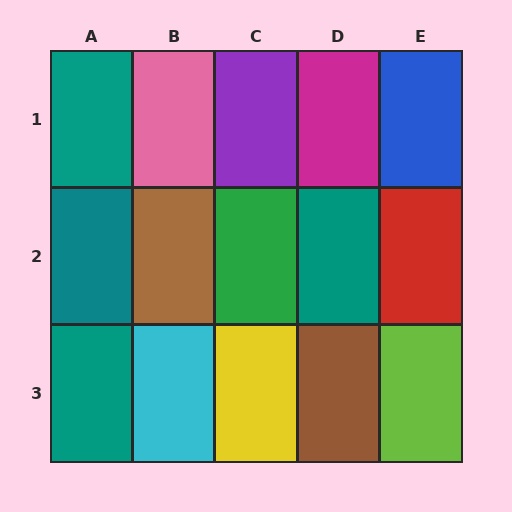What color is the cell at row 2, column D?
Teal.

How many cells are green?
1 cell is green.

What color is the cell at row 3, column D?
Brown.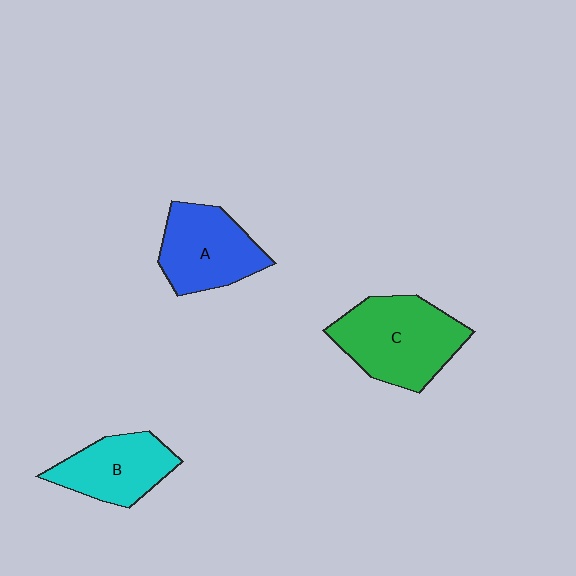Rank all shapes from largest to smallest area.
From largest to smallest: C (green), A (blue), B (cyan).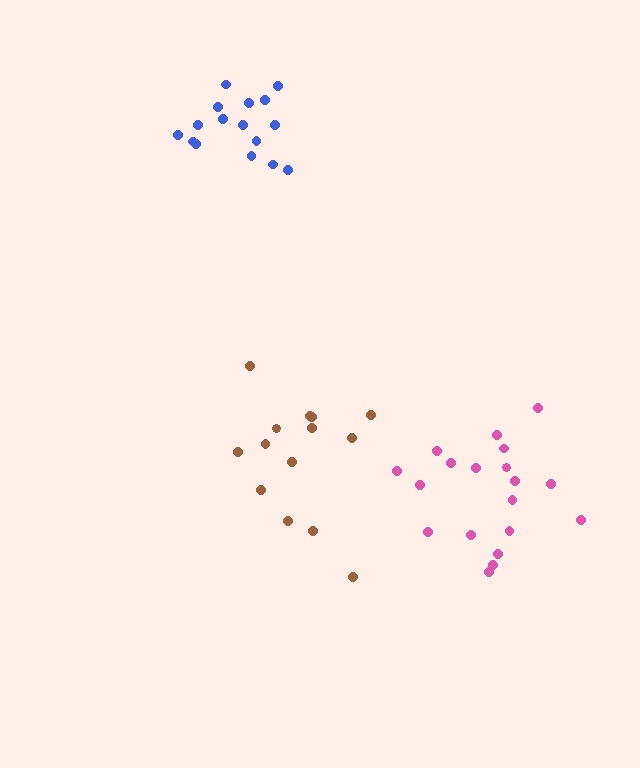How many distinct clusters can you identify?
There are 3 distinct clusters.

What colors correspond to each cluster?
The clusters are colored: blue, brown, pink.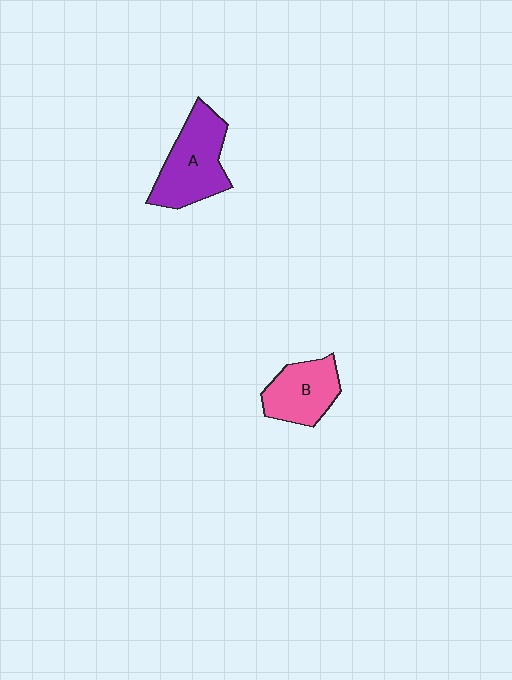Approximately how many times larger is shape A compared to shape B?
Approximately 1.3 times.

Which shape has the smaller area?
Shape B (pink).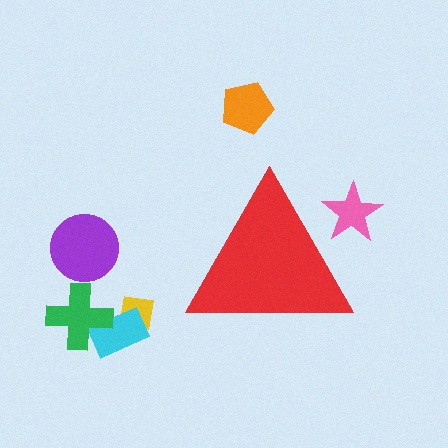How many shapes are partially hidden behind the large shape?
1 shape is partially hidden.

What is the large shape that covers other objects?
A red triangle.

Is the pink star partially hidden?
Yes, the pink star is partially hidden behind the red triangle.